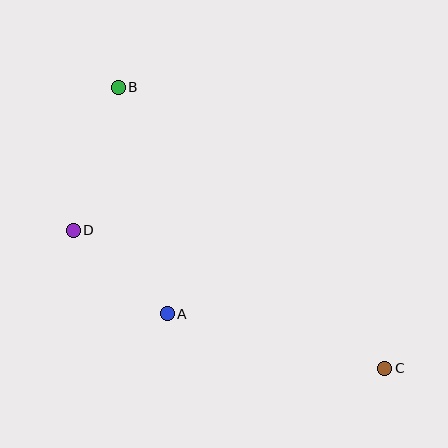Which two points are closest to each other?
Points A and D are closest to each other.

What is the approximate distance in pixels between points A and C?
The distance between A and C is approximately 224 pixels.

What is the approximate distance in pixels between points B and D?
The distance between B and D is approximately 150 pixels.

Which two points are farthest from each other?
Points B and C are farthest from each other.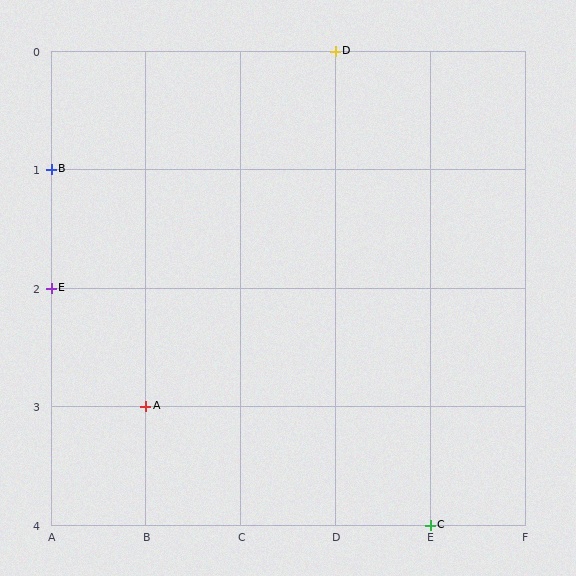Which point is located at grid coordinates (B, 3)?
Point A is at (B, 3).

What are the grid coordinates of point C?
Point C is at grid coordinates (E, 4).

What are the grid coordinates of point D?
Point D is at grid coordinates (D, 0).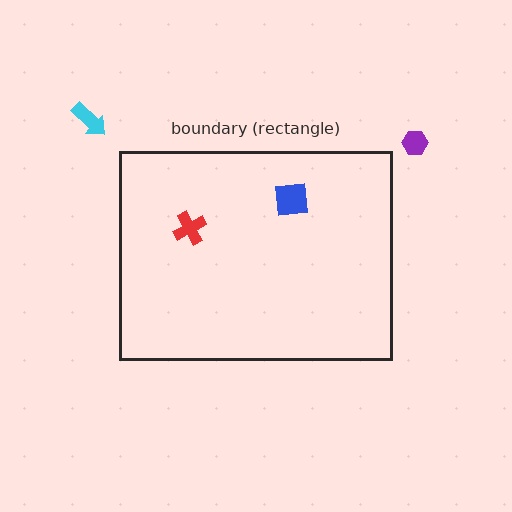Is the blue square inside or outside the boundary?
Inside.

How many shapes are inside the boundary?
2 inside, 2 outside.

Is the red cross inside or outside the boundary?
Inside.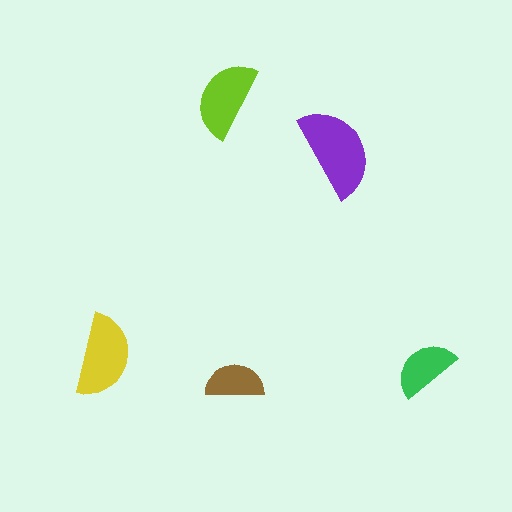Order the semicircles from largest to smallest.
the purple one, the yellow one, the lime one, the green one, the brown one.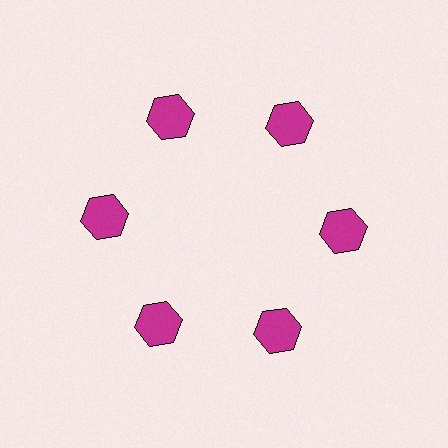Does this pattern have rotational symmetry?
Yes, this pattern has 6-fold rotational symmetry. It looks the same after rotating 60 degrees around the center.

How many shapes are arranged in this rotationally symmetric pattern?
There are 6 shapes, arranged in 6 groups of 1.